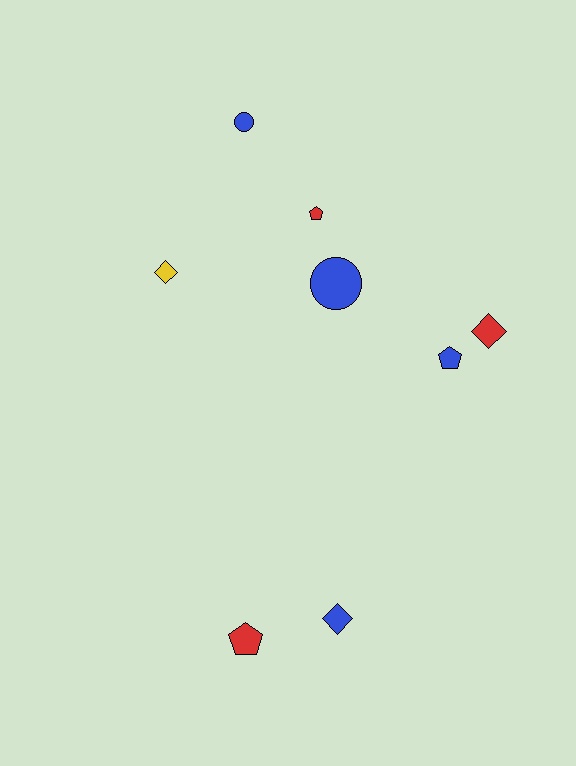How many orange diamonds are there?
There are no orange diamonds.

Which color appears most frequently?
Blue, with 4 objects.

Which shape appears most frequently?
Pentagon, with 3 objects.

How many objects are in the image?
There are 8 objects.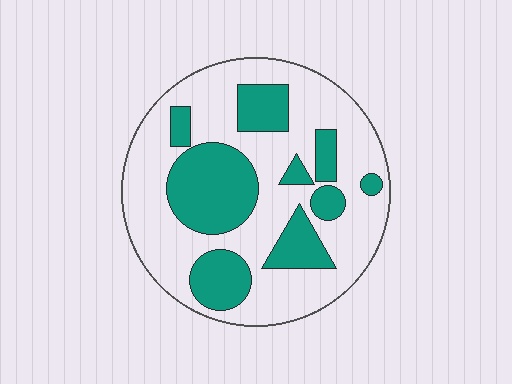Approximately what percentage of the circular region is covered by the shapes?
Approximately 35%.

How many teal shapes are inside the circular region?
9.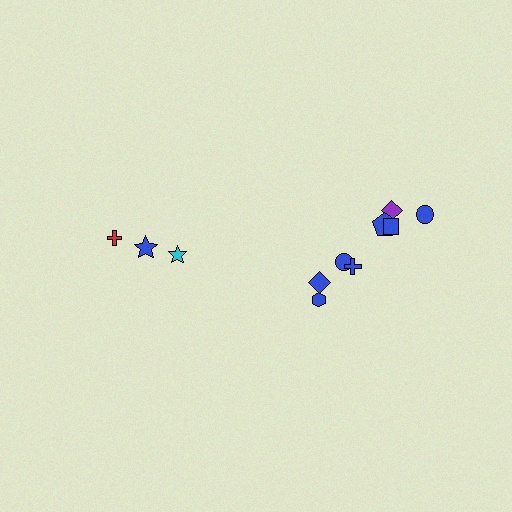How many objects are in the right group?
There are 8 objects.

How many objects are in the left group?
There are 3 objects.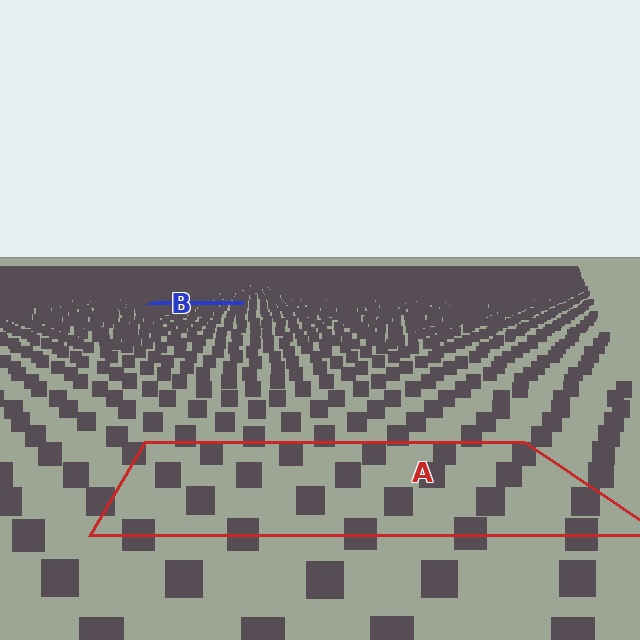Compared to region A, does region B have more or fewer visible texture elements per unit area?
Region B has more texture elements per unit area — they are packed more densely because it is farther away.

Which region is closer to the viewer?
Region A is closer. The texture elements there are larger and more spread out.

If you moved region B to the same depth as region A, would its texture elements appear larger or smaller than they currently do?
They would appear larger. At a closer depth, the same texture elements are projected at a bigger on-screen size.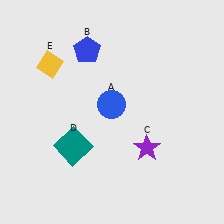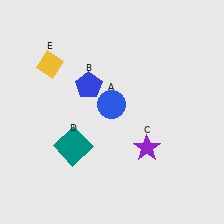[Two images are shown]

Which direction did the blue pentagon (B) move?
The blue pentagon (B) moved down.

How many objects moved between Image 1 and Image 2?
1 object moved between the two images.